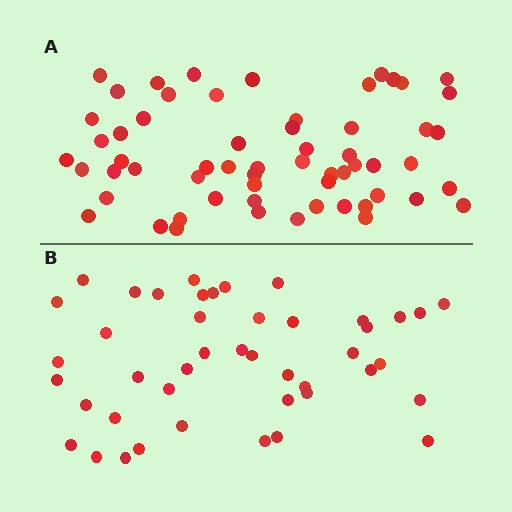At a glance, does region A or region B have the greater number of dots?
Region A (the top region) has more dots.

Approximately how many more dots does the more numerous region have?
Region A has approximately 15 more dots than region B.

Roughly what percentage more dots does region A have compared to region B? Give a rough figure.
About 35% more.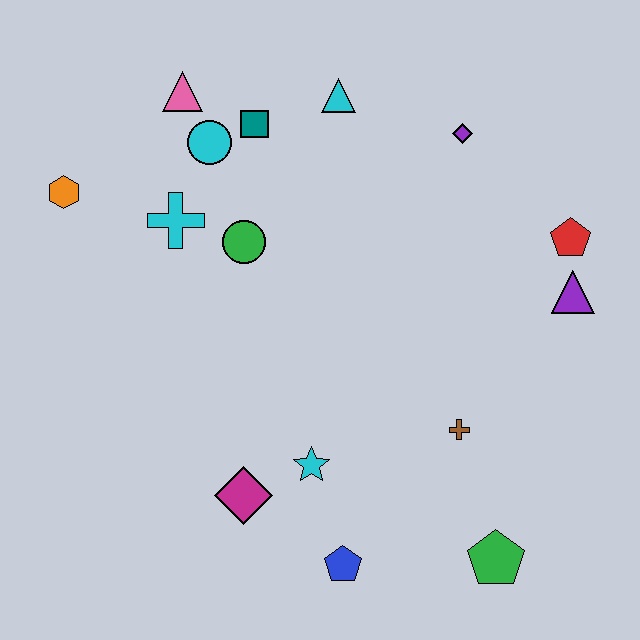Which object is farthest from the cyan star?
The pink triangle is farthest from the cyan star.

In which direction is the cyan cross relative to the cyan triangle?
The cyan cross is to the left of the cyan triangle.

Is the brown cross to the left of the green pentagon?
Yes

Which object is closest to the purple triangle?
The red pentagon is closest to the purple triangle.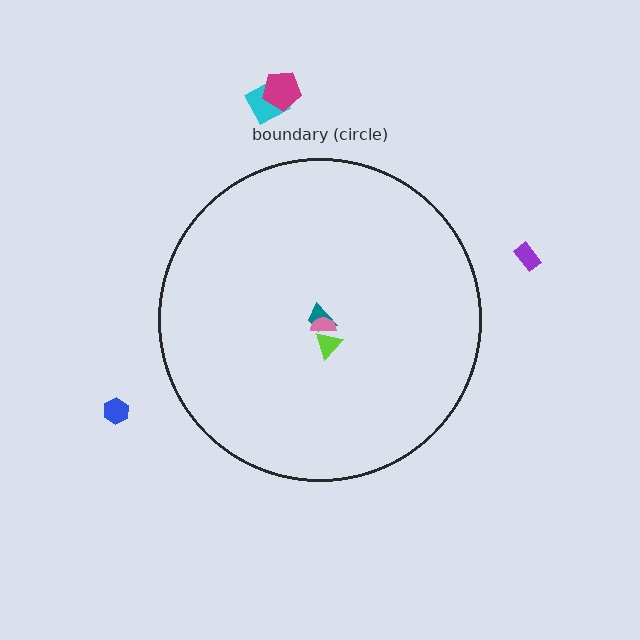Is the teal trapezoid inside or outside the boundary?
Inside.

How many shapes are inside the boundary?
3 inside, 4 outside.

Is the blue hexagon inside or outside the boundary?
Outside.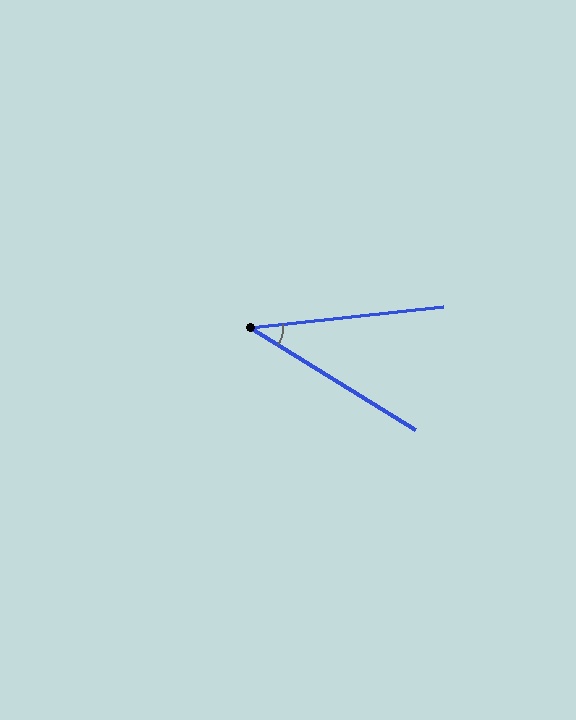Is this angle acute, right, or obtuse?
It is acute.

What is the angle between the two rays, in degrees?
Approximately 38 degrees.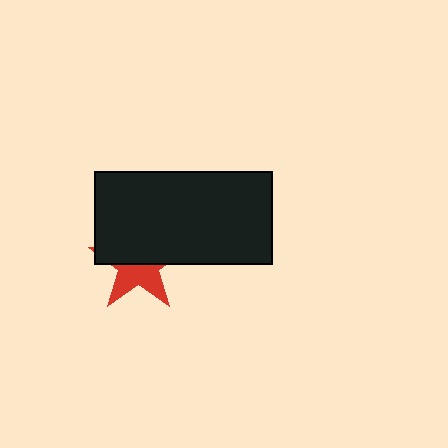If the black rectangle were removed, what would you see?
You would see the complete red star.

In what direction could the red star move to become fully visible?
The red star could move down. That would shift it out from behind the black rectangle entirely.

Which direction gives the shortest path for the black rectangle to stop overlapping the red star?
Moving up gives the shortest separation.